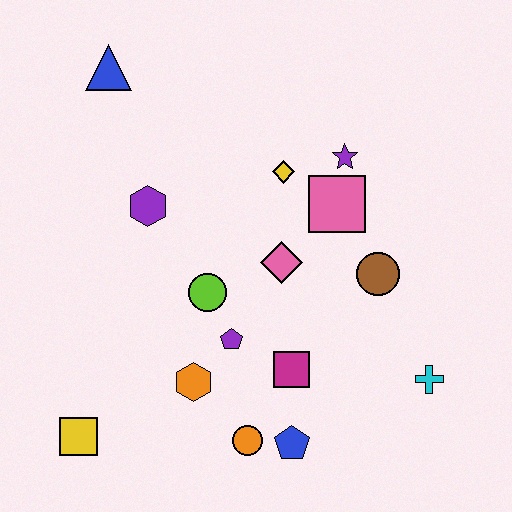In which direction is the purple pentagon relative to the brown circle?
The purple pentagon is to the left of the brown circle.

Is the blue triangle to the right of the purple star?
No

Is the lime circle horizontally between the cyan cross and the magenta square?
No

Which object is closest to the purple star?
The pink square is closest to the purple star.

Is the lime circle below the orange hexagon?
No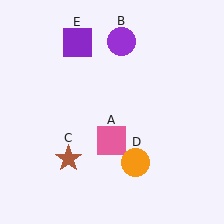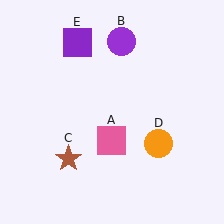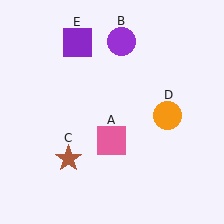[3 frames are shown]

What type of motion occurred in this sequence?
The orange circle (object D) rotated counterclockwise around the center of the scene.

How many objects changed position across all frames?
1 object changed position: orange circle (object D).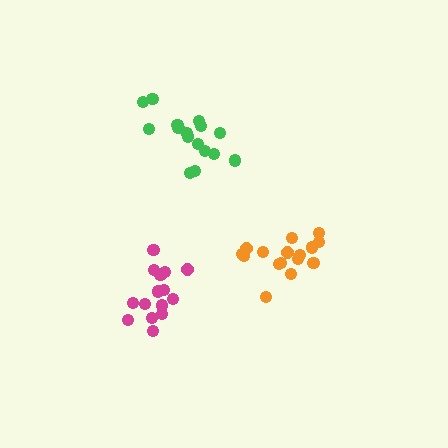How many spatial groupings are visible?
There are 3 spatial groupings.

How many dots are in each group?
Group 1: 16 dots, Group 2: 16 dots, Group 3: 15 dots (47 total).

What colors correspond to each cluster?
The clusters are colored: green, orange, magenta.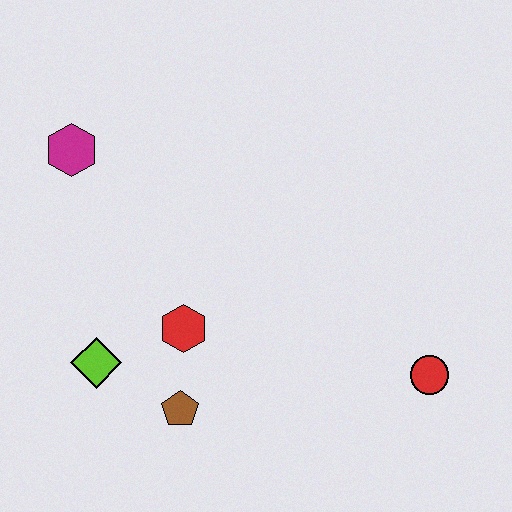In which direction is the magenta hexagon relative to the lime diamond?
The magenta hexagon is above the lime diamond.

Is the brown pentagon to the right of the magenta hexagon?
Yes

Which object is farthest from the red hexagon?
The red circle is farthest from the red hexagon.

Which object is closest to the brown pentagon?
The red hexagon is closest to the brown pentagon.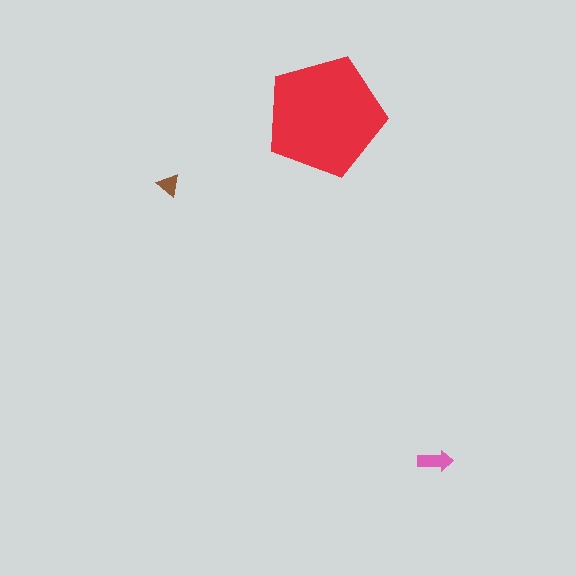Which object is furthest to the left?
The brown triangle is leftmost.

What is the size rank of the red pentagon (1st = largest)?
1st.